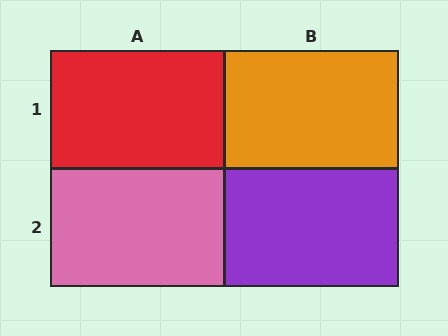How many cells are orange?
1 cell is orange.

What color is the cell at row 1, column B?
Orange.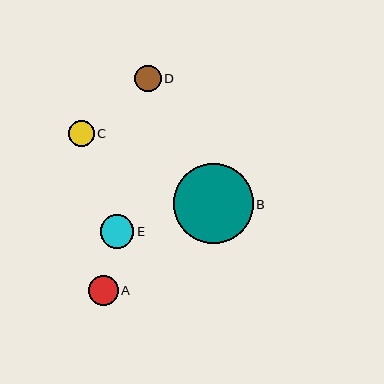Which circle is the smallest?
Circle C is the smallest with a size of approximately 26 pixels.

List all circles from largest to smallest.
From largest to smallest: B, E, A, D, C.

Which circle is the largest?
Circle B is the largest with a size of approximately 80 pixels.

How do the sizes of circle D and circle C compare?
Circle D and circle C are approximately the same size.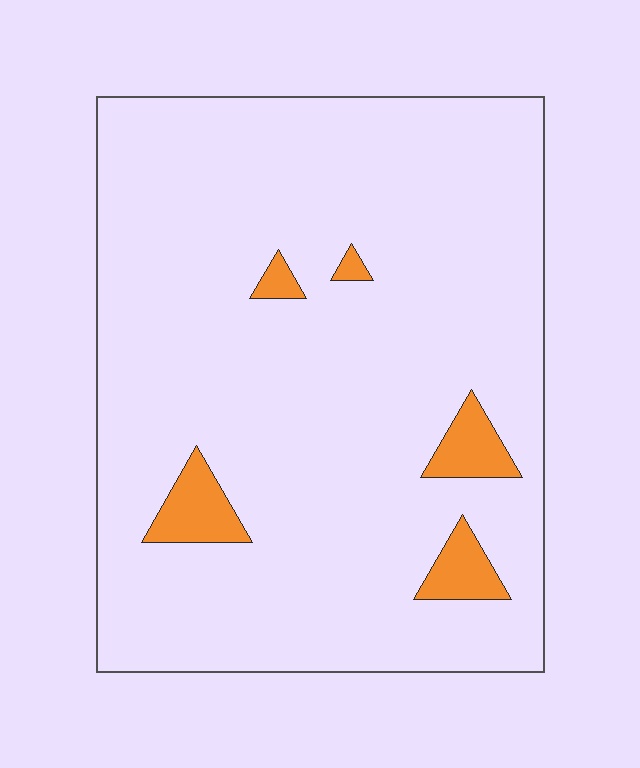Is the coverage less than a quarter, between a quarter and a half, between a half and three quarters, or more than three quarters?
Less than a quarter.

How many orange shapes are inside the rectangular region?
5.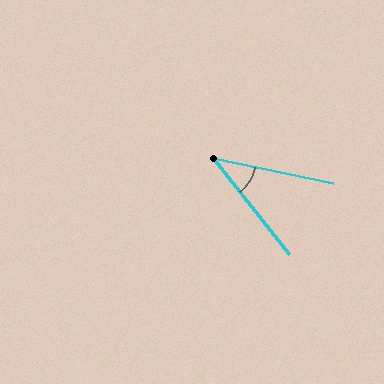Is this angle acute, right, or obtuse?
It is acute.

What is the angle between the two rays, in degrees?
Approximately 40 degrees.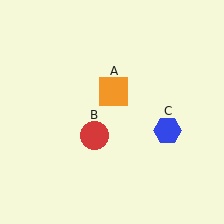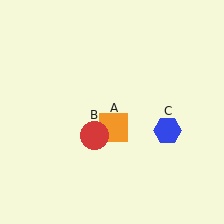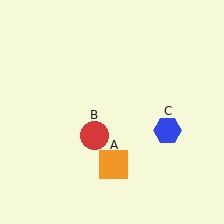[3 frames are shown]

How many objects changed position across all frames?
1 object changed position: orange square (object A).